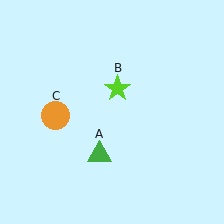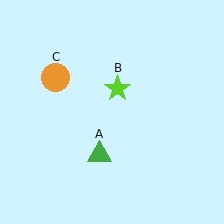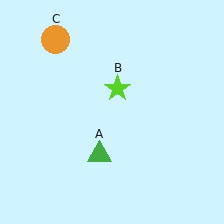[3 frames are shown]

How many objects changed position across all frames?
1 object changed position: orange circle (object C).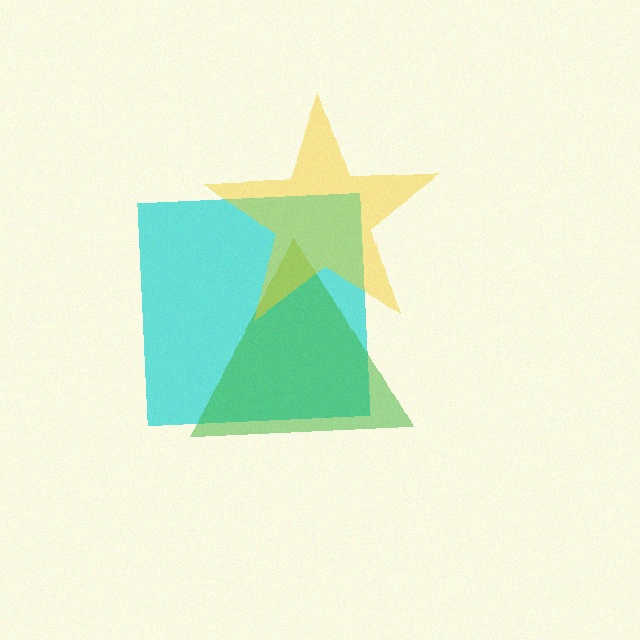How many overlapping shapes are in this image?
There are 3 overlapping shapes in the image.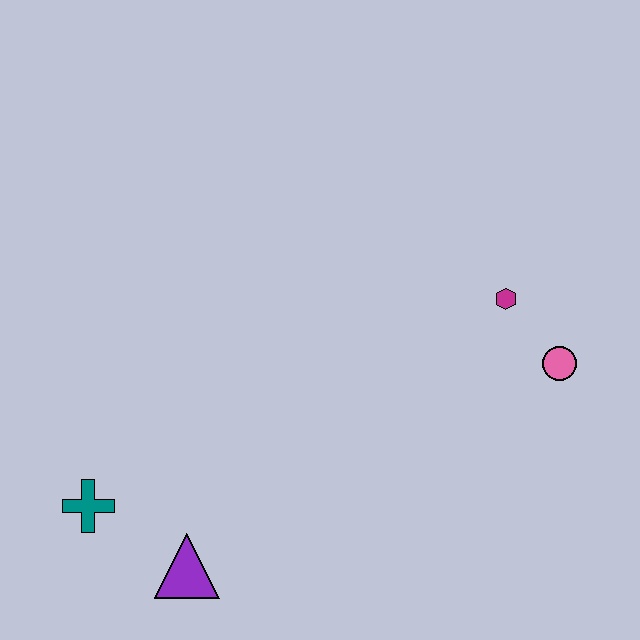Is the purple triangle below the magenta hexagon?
Yes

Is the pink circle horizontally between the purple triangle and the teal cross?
No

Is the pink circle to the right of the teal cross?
Yes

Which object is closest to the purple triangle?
The teal cross is closest to the purple triangle.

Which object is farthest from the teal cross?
The pink circle is farthest from the teal cross.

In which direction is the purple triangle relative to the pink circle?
The purple triangle is to the left of the pink circle.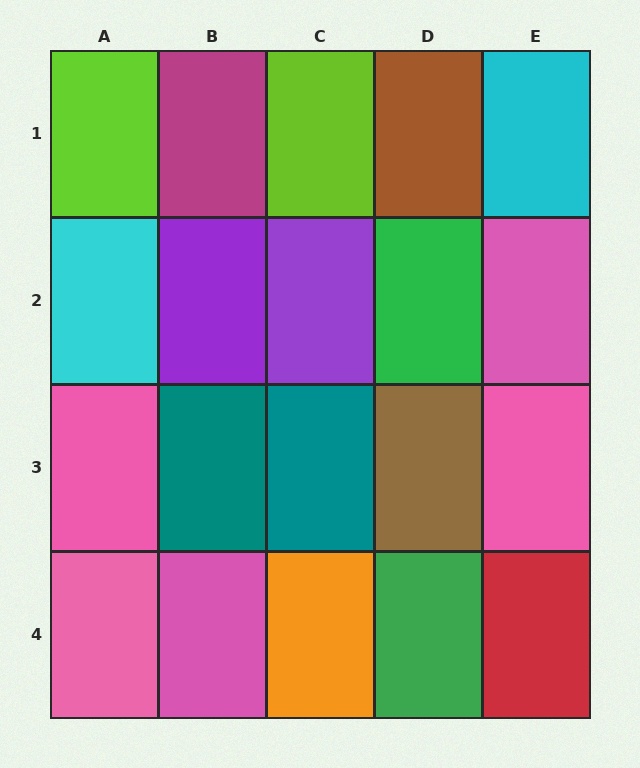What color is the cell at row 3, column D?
Brown.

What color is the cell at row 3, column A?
Pink.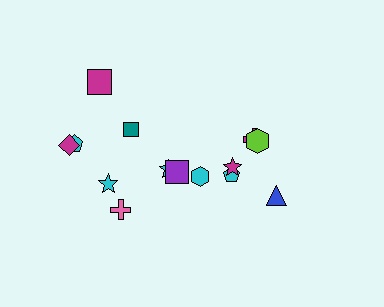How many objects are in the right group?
There are 6 objects.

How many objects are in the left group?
There are 8 objects.